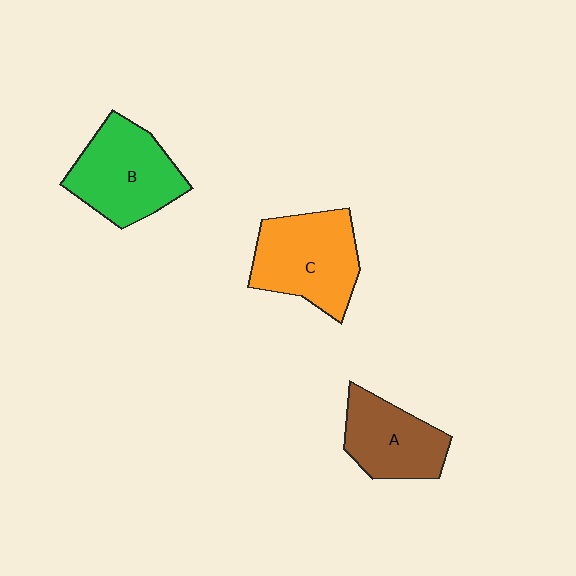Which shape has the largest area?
Shape C (orange).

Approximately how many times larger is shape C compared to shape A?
Approximately 1.3 times.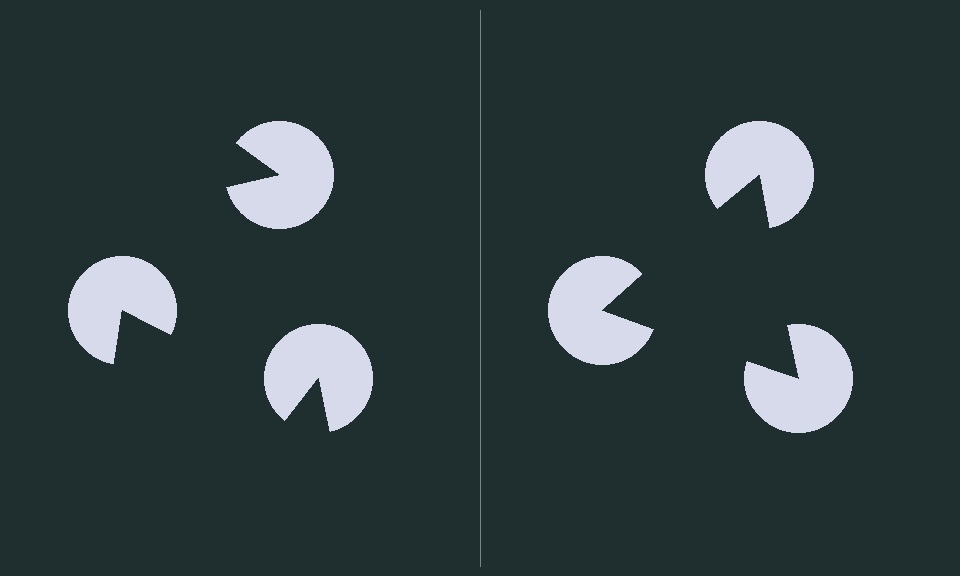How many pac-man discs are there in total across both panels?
6 — 3 on each side.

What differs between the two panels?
The pac-man discs are positioned identically on both sides; only the wedge orientations differ. On the right they align to a triangle; on the left they are misaligned.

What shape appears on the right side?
An illusory triangle.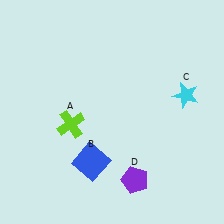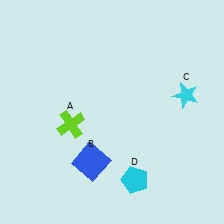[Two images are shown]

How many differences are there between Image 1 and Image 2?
There is 1 difference between the two images.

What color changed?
The pentagon (D) changed from purple in Image 1 to cyan in Image 2.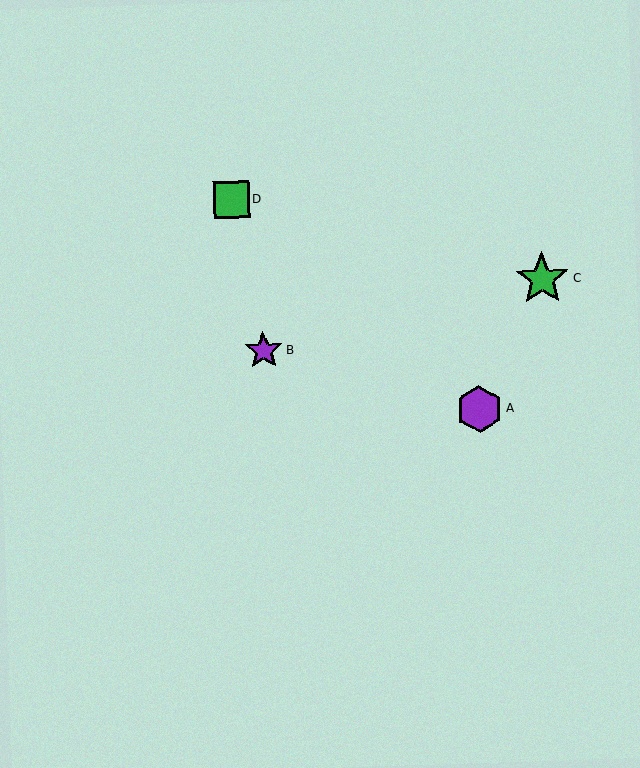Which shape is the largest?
The green star (labeled C) is the largest.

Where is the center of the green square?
The center of the green square is at (231, 200).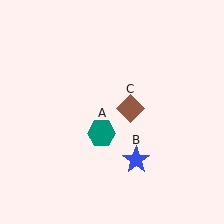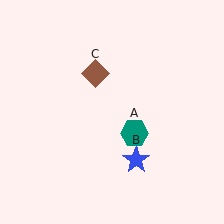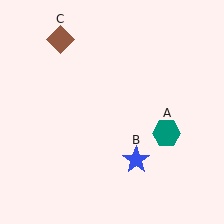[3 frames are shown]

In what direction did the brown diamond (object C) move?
The brown diamond (object C) moved up and to the left.